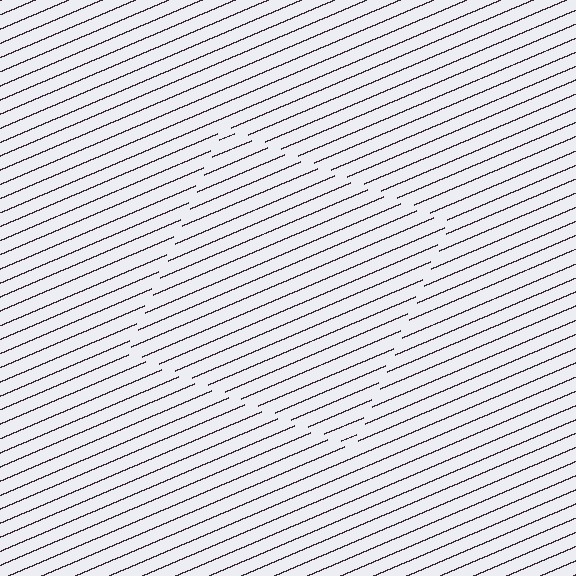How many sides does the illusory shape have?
4 sides — the line-ends trace a square.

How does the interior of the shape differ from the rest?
The interior of the shape contains the same grating, shifted by half a period — the contour is defined by the phase discontinuity where line-ends from the inner and outer gratings abut.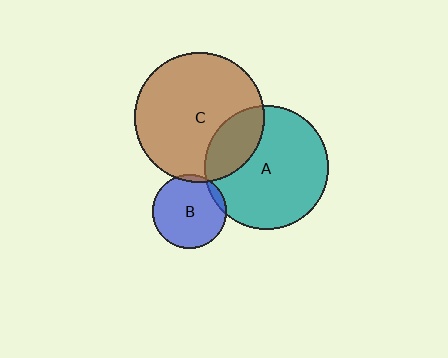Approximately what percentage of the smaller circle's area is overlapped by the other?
Approximately 25%.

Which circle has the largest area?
Circle C (brown).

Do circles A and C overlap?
Yes.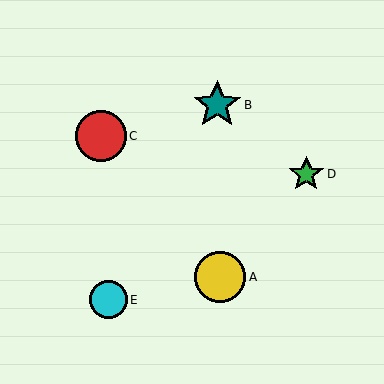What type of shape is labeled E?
Shape E is a cyan circle.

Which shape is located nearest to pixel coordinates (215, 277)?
The yellow circle (labeled A) at (220, 277) is nearest to that location.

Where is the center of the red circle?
The center of the red circle is at (101, 136).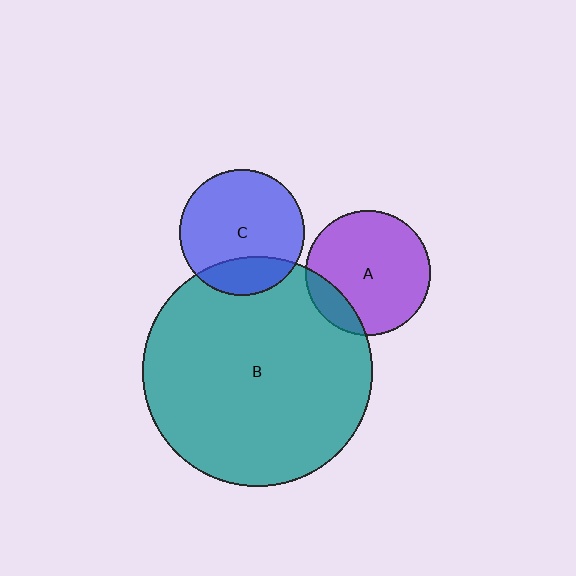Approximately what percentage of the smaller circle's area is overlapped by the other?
Approximately 15%.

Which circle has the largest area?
Circle B (teal).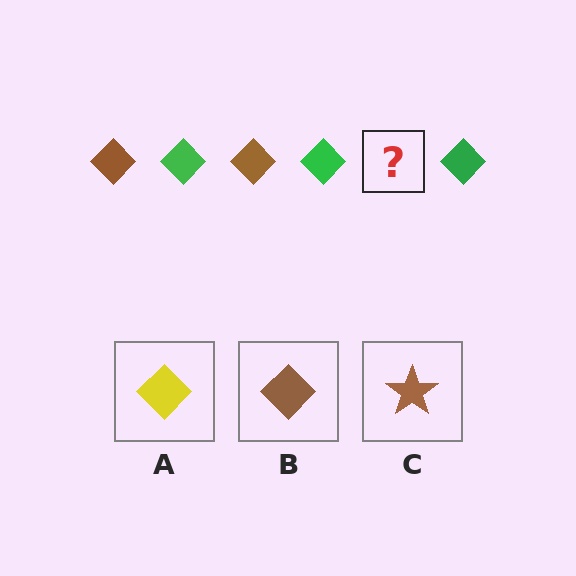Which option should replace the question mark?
Option B.